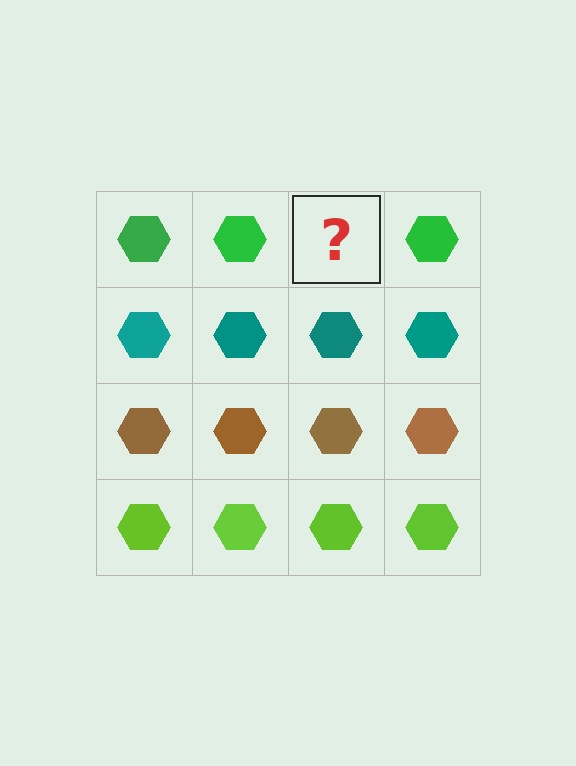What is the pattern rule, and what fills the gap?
The rule is that each row has a consistent color. The gap should be filled with a green hexagon.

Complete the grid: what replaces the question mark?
The question mark should be replaced with a green hexagon.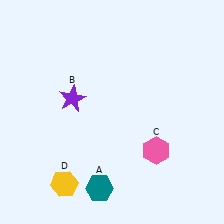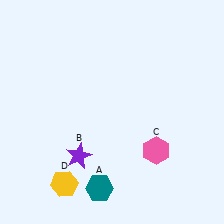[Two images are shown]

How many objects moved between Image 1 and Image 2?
1 object moved between the two images.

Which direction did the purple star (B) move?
The purple star (B) moved down.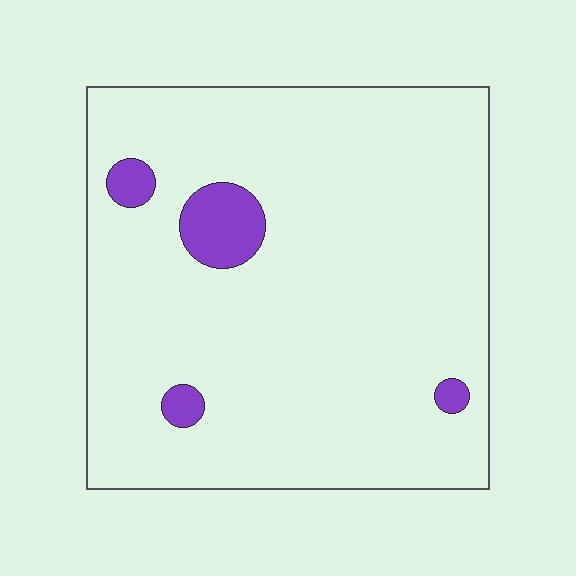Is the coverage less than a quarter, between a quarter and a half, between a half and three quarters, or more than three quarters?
Less than a quarter.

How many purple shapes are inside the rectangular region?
4.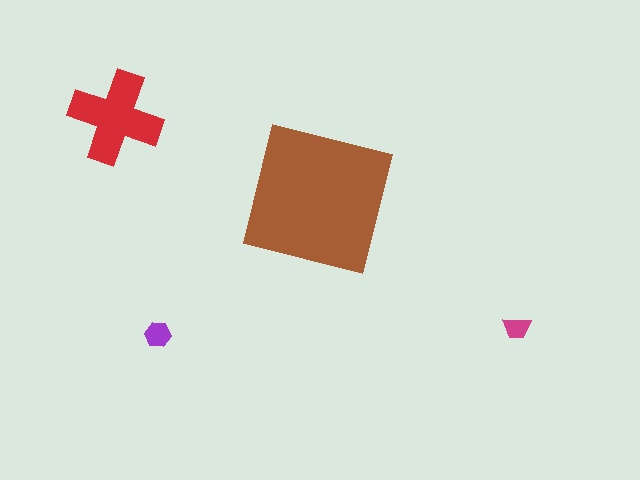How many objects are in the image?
There are 4 objects in the image.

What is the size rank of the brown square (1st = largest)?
1st.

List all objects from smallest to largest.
The magenta trapezoid, the purple hexagon, the red cross, the brown square.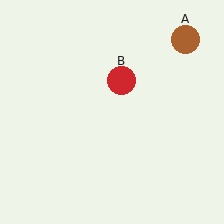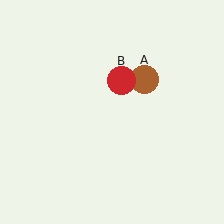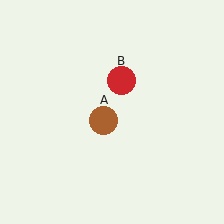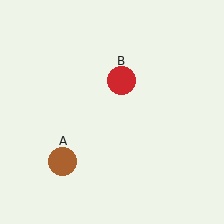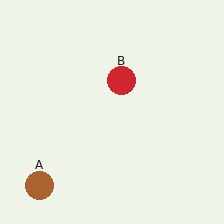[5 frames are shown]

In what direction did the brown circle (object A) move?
The brown circle (object A) moved down and to the left.